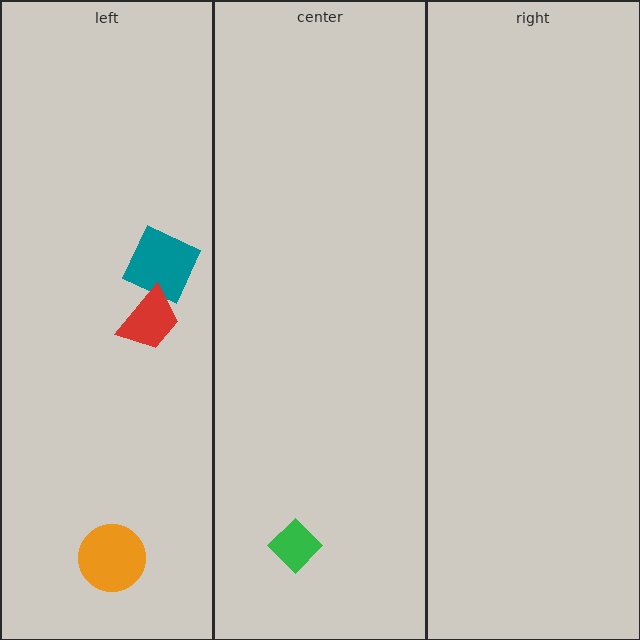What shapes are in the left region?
The teal square, the red trapezoid, the orange circle.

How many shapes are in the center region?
1.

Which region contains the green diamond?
The center region.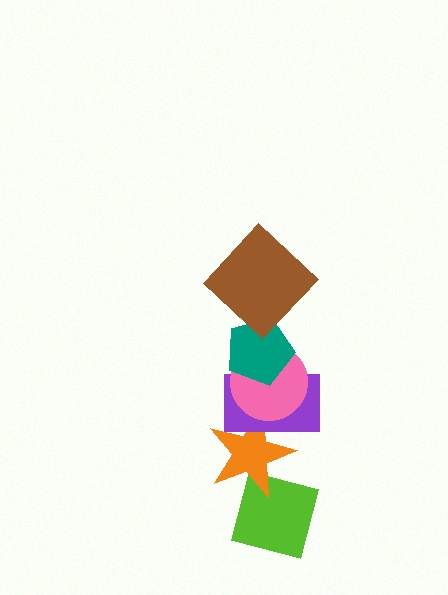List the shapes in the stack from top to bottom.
From top to bottom: the brown diamond, the teal pentagon, the pink circle, the purple rectangle, the orange star, the lime square.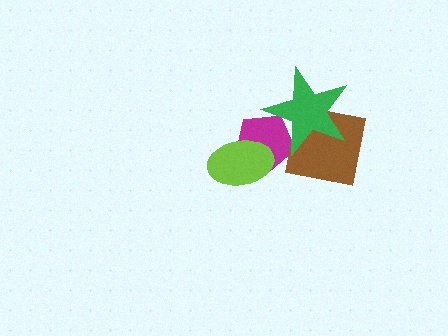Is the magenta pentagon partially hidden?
Yes, it is partially covered by another shape.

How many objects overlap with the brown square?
2 objects overlap with the brown square.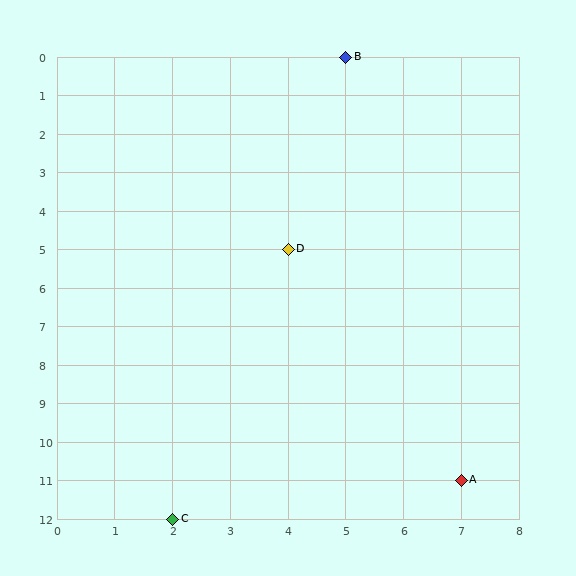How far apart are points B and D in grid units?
Points B and D are 1 column and 5 rows apart (about 5.1 grid units diagonally).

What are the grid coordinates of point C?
Point C is at grid coordinates (2, 12).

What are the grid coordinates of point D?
Point D is at grid coordinates (4, 5).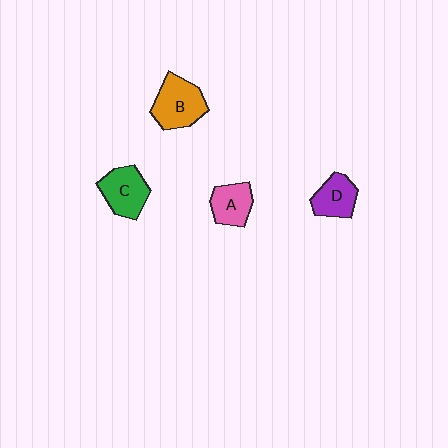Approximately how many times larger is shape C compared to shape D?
Approximately 1.2 times.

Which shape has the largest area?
Shape B (orange).